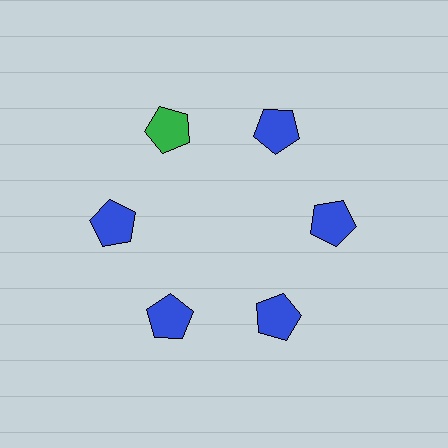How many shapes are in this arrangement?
There are 6 shapes arranged in a ring pattern.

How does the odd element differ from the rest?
It has a different color: green instead of blue.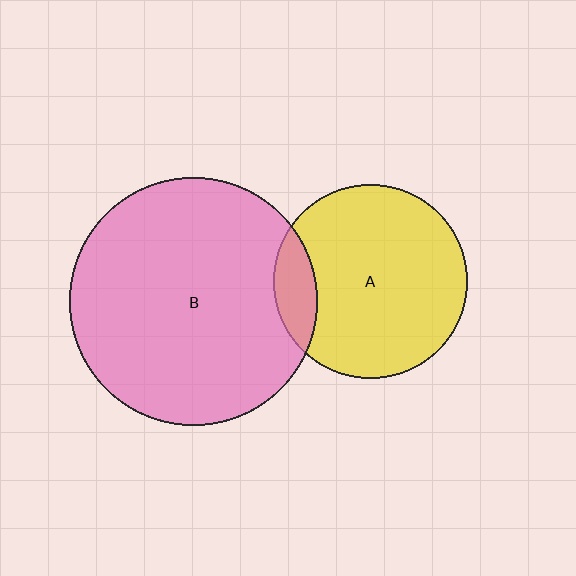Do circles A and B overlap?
Yes.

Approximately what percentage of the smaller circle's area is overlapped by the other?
Approximately 15%.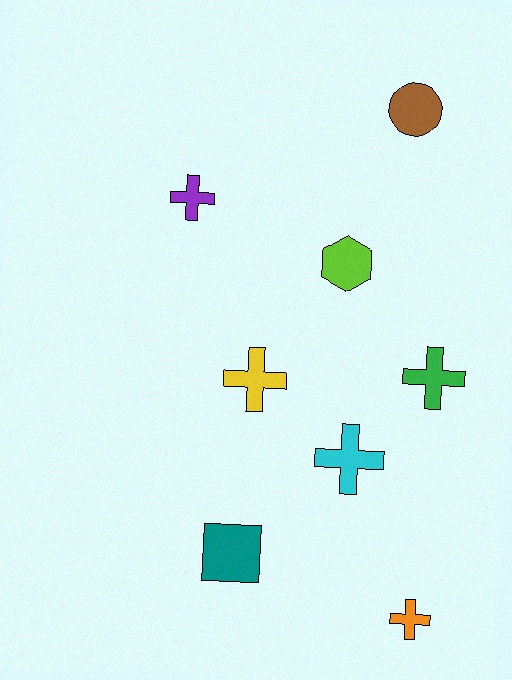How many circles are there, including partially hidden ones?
There is 1 circle.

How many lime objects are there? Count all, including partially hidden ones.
There is 1 lime object.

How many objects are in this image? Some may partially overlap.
There are 8 objects.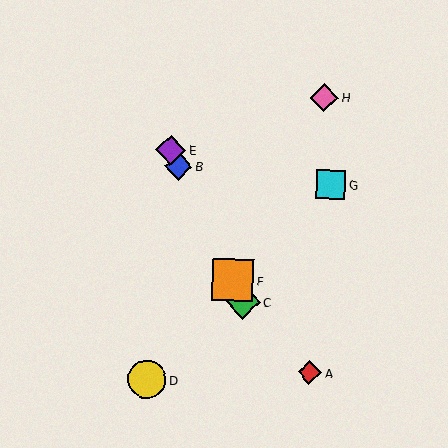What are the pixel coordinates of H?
Object H is at (324, 98).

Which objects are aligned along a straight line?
Objects B, C, E, F are aligned along a straight line.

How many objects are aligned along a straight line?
4 objects (B, C, E, F) are aligned along a straight line.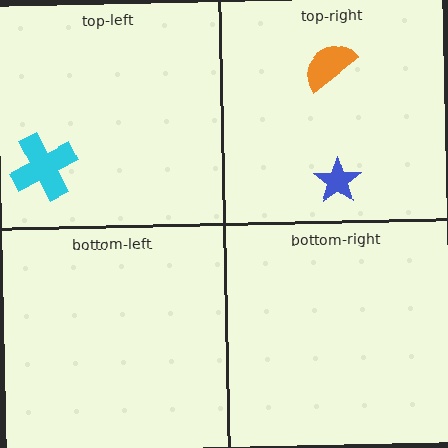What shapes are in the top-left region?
The cyan cross.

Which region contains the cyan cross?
The top-left region.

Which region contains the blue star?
The top-right region.